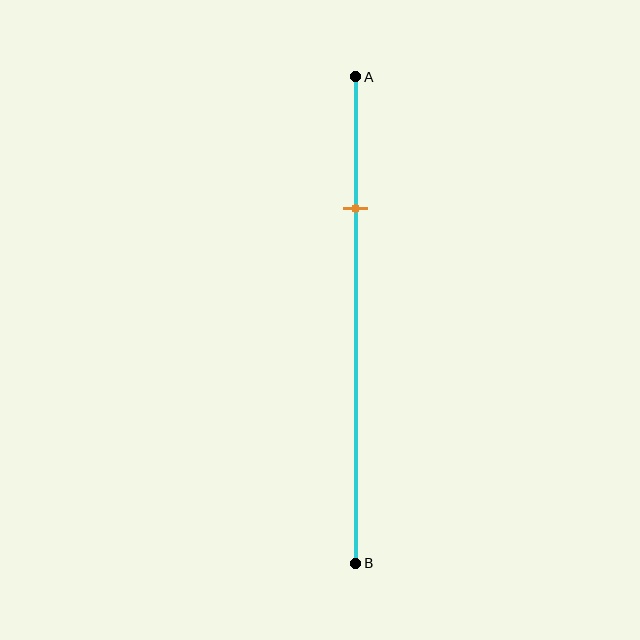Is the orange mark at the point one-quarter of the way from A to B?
Yes, the mark is approximately at the one-quarter point.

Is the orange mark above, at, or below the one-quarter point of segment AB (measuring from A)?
The orange mark is approximately at the one-quarter point of segment AB.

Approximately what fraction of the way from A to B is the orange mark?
The orange mark is approximately 25% of the way from A to B.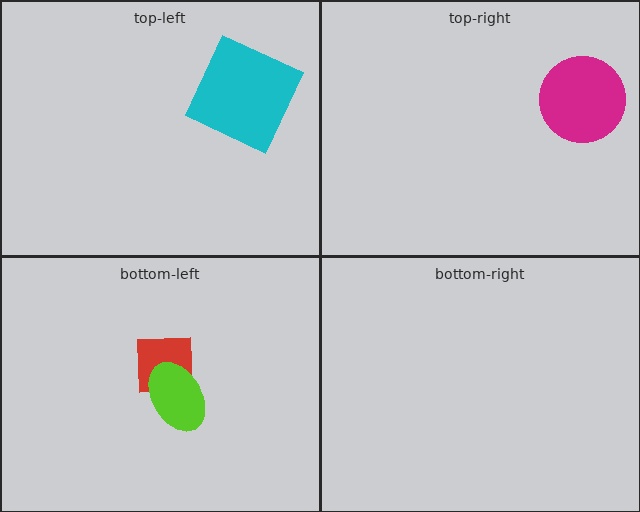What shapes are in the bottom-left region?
The red square, the lime ellipse.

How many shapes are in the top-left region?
1.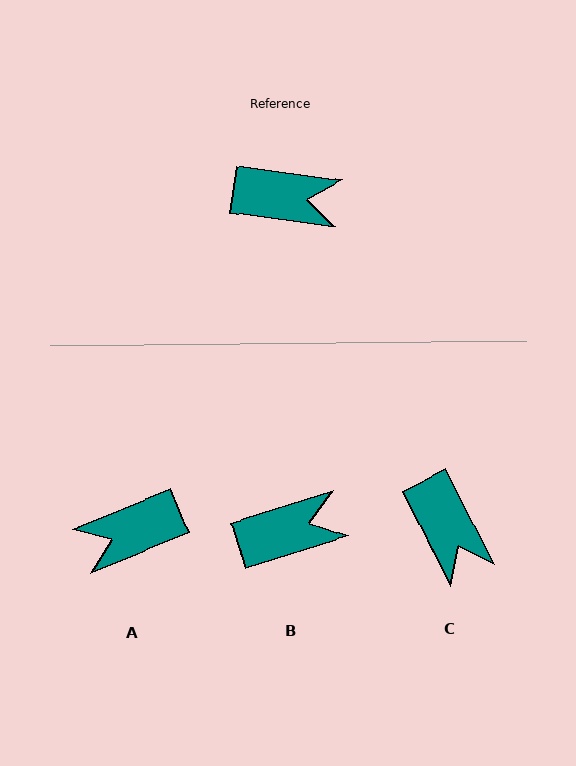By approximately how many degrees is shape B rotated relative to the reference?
Approximately 25 degrees counter-clockwise.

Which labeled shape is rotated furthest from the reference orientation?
A, about 150 degrees away.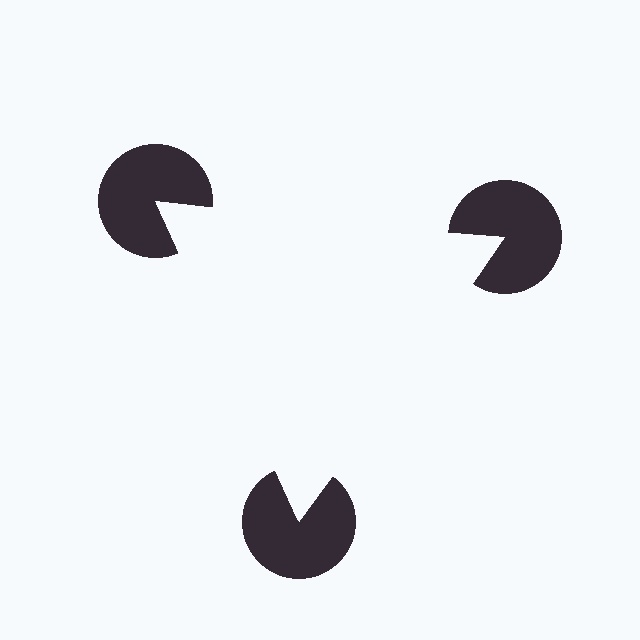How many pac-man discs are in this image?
There are 3 — one at each vertex of the illusory triangle.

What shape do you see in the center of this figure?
An illusory triangle — its edges are inferred from the aligned wedge cuts in the pac-man discs, not physically drawn.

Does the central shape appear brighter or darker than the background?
It typically appears slightly brighter than the background, even though no actual brightness change is drawn.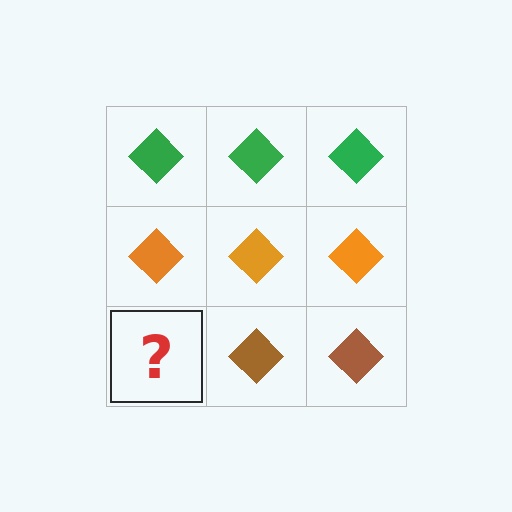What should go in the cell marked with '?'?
The missing cell should contain a brown diamond.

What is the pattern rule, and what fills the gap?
The rule is that each row has a consistent color. The gap should be filled with a brown diamond.